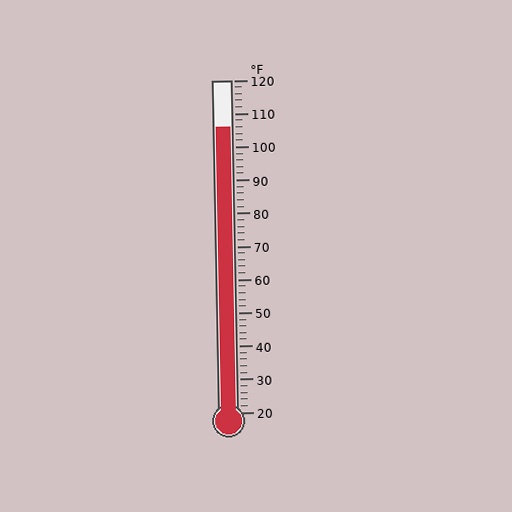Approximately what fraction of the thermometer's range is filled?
The thermometer is filled to approximately 85% of its range.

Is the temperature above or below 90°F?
The temperature is above 90°F.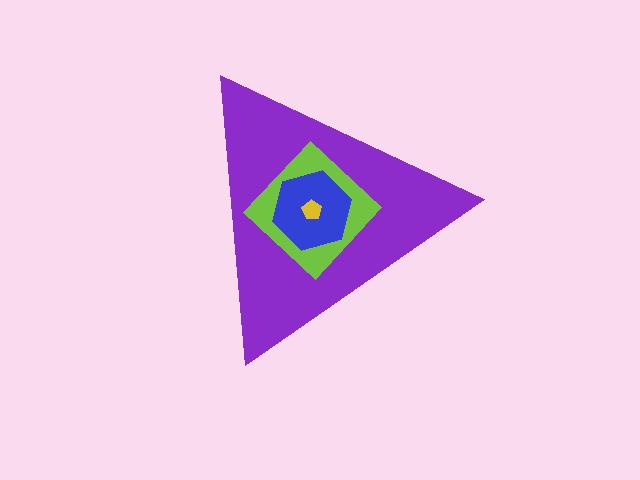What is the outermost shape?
The purple triangle.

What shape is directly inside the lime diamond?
The blue hexagon.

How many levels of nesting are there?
4.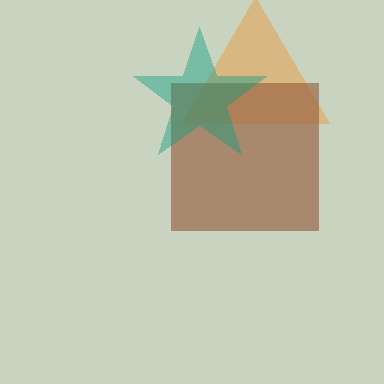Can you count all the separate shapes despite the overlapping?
Yes, there are 3 separate shapes.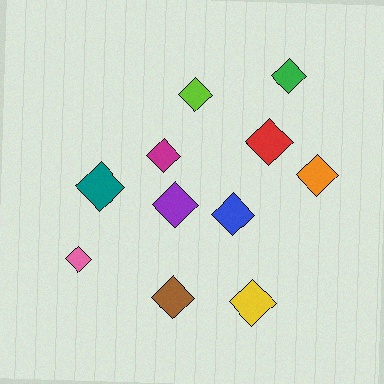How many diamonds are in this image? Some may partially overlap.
There are 11 diamonds.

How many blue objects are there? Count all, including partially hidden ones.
There is 1 blue object.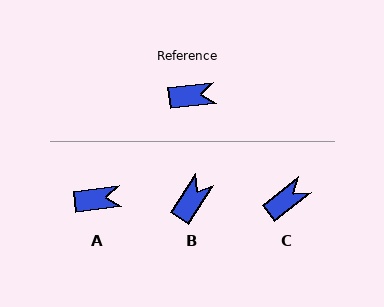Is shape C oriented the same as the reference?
No, it is off by about 32 degrees.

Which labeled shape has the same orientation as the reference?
A.